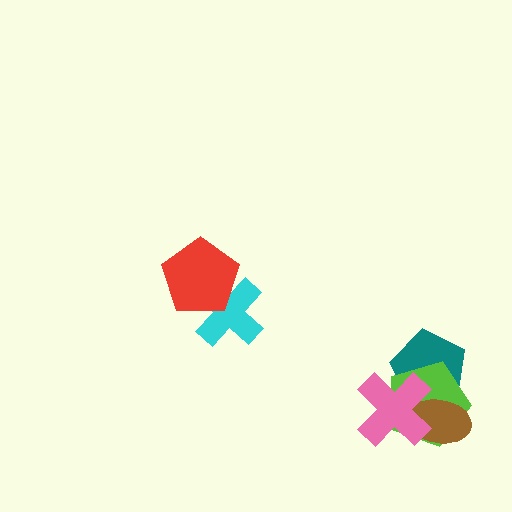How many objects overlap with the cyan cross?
1 object overlaps with the cyan cross.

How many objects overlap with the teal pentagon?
3 objects overlap with the teal pentagon.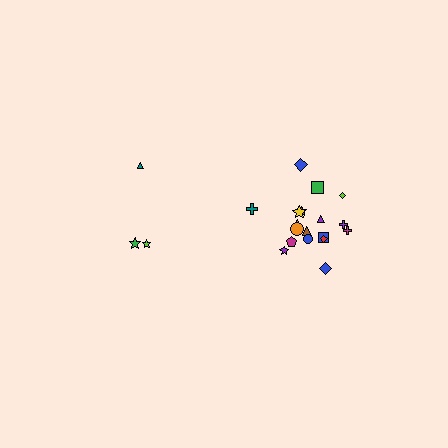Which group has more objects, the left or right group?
The right group.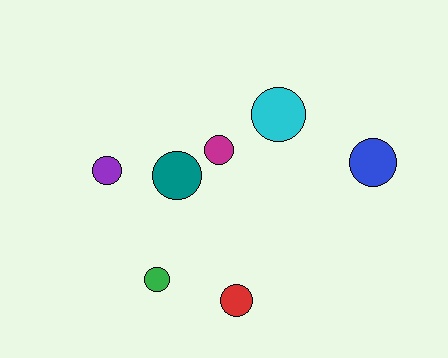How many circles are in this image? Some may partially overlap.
There are 7 circles.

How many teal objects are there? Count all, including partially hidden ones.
There is 1 teal object.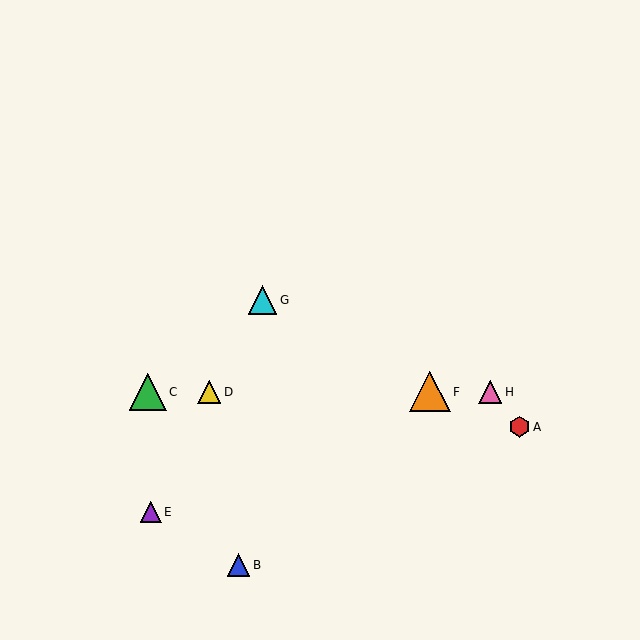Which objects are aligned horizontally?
Objects C, D, F, H are aligned horizontally.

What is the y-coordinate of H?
Object H is at y≈392.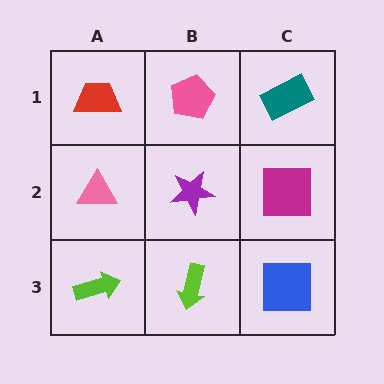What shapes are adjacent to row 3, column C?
A magenta square (row 2, column C), a lime arrow (row 3, column B).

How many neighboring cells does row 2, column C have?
3.